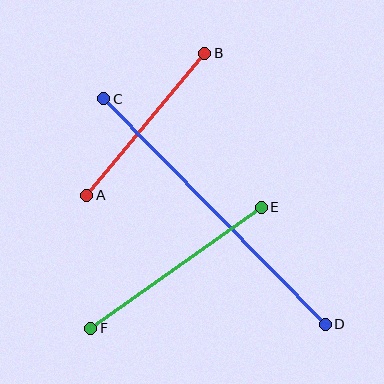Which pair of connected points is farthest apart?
Points C and D are farthest apart.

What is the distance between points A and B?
The distance is approximately 185 pixels.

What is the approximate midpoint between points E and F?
The midpoint is at approximately (176, 268) pixels.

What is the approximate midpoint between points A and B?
The midpoint is at approximately (146, 124) pixels.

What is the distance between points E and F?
The distance is approximately 209 pixels.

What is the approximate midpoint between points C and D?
The midpoint is at approximately (215, 212) pixels.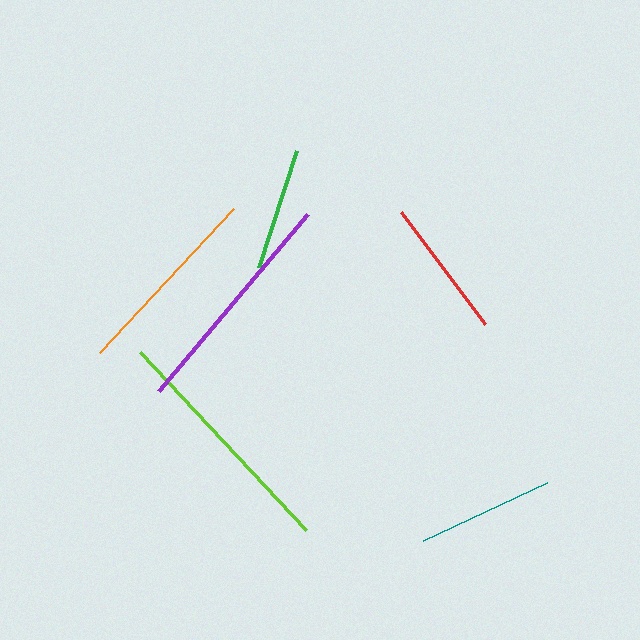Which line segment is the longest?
The lime line is the longest at approximately 242 pixels.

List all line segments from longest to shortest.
From longest to shortest: lime, purple, orange, red, teal, green.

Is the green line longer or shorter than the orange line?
The orange line is longer than the green line.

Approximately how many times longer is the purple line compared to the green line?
The purple line is approximately 1.9 times the length of the green line.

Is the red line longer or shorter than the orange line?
The orange line is longer than the red line.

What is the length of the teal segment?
The teal segment is approximately 137 pixels long.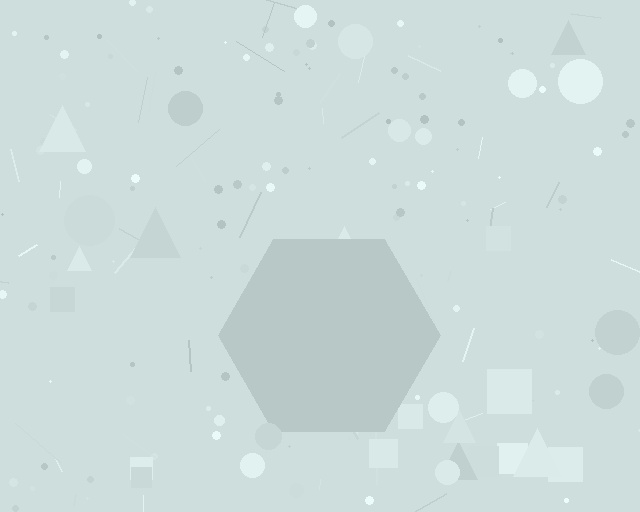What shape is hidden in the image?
A hexagon is hidden in the image.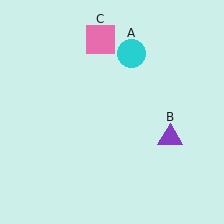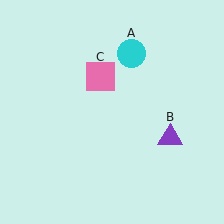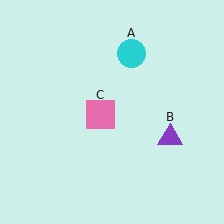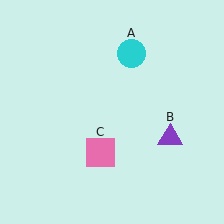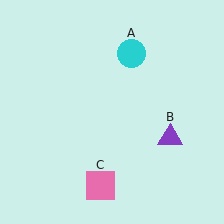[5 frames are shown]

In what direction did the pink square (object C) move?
The pink square (object C) moved down.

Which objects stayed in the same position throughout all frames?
Cyan circle (object A) and purple triangle (object B) remained stationary.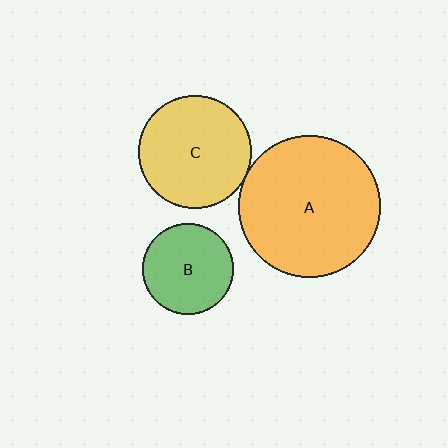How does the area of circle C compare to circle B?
Approximately 1.6 times.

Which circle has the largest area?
Circle A (orange).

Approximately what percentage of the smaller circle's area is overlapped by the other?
Approximately 5%.